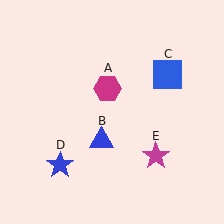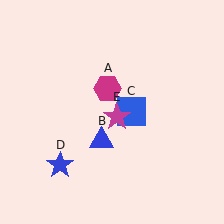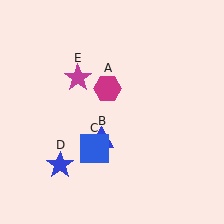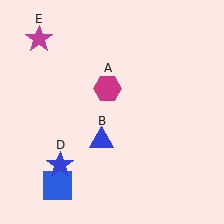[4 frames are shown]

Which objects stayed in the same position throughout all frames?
Magenta hexagon (object A) and blue triangle (object B) and blue star (object D) remained stationary.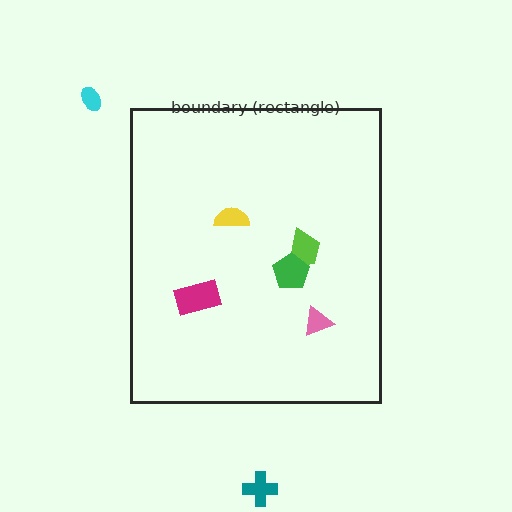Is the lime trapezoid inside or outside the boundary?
Inside.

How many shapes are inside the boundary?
5 inside, 2 outside.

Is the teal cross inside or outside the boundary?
Outside.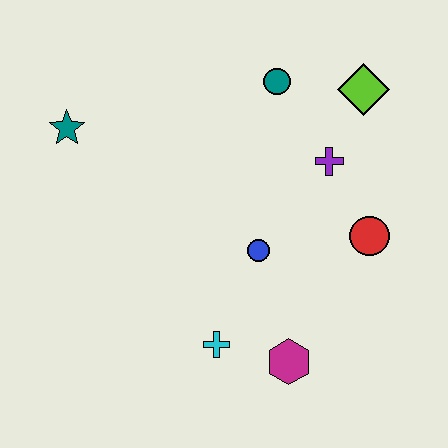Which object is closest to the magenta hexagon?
The cyan cross is closest to the magenta hexagon.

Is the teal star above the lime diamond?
No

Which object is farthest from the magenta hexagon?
The teal star is farthest from the magenta hexagon.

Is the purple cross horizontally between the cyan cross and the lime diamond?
Yes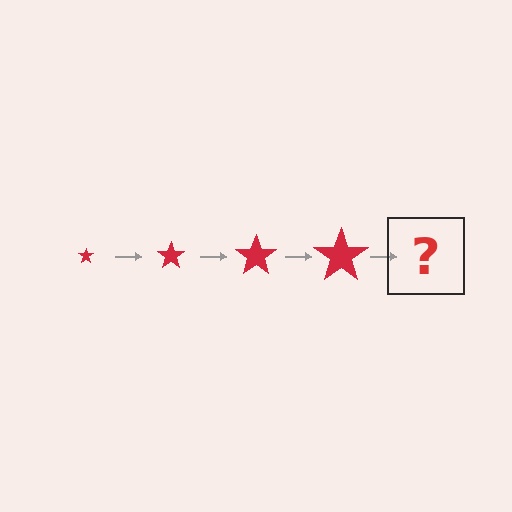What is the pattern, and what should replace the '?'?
The pattern is that the star gets progressively larger each step. The '?' should be a red star, larger than the previous one.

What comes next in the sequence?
The next element should be a red star, larger than the previous one.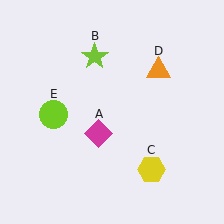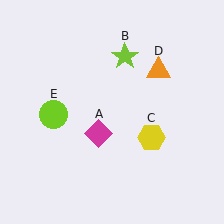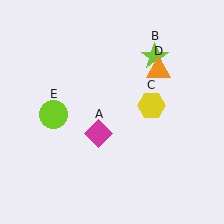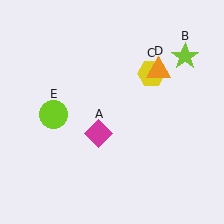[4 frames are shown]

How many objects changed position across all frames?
2 objects changed position: lime star (object B), yellow hexagon (object C).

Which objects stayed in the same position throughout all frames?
Magenta diamond (object A) and orange triangle (object D) and lime circle (object E) remained stationary.